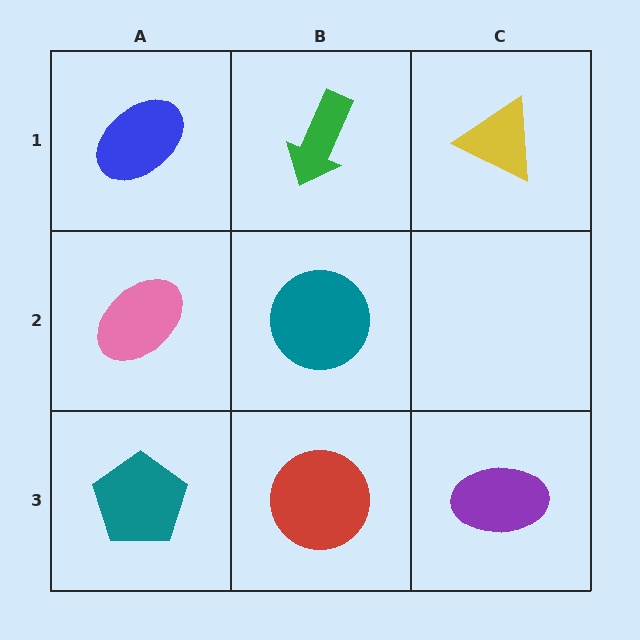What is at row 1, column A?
A blue ellipse.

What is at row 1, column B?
A green arrow.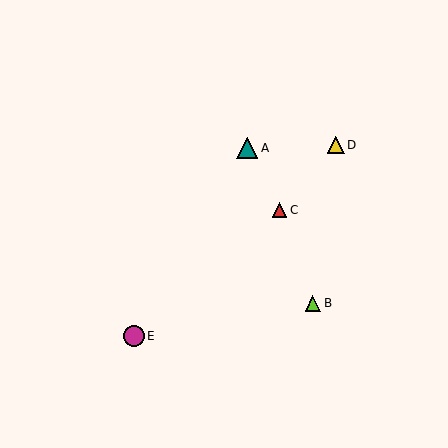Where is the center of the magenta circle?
The center of the magenta circle is at (134, 336).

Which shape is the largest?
The teal triangle (labeled A) is the largest.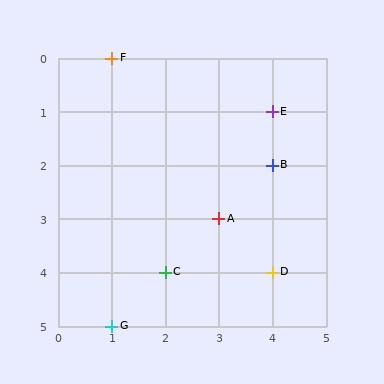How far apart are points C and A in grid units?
Points C and A are 1 column and 1 row apart (about 1.4 grid units diagonally).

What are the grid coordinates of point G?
Point G is at grid coordinates (1, 5).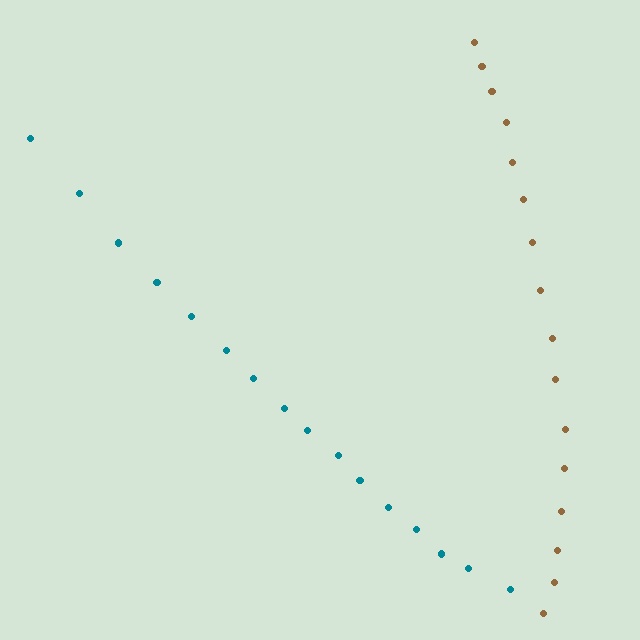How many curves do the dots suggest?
There are 2 distinct paths.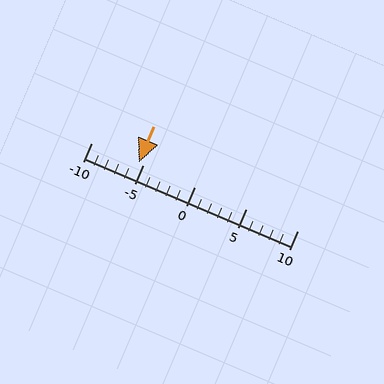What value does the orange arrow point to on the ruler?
The orange arrow points to approximately -5.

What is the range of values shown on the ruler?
The ruler shows values from -10 to 10.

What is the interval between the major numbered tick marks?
The major tick marks are spaced 5 units apart.